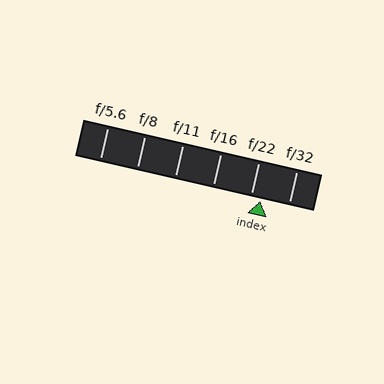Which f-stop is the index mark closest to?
The index mark is closest to f/22.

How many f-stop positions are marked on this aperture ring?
There are 6 f-stop positions marked.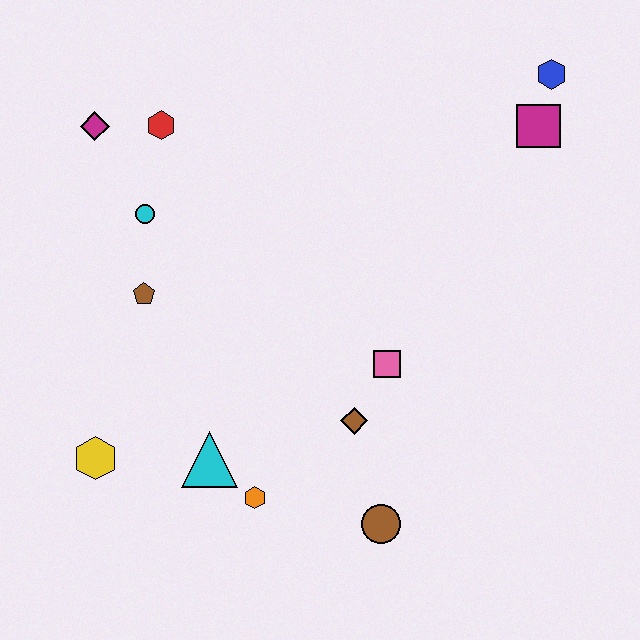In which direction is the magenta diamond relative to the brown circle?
The magenta diamond is above the brown circle.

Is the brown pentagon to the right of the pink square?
No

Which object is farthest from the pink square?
The magenta diamond is farthest from the pink square.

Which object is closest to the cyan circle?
The brown pentagon is closest to the cyan circle.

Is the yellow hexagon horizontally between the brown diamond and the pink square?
No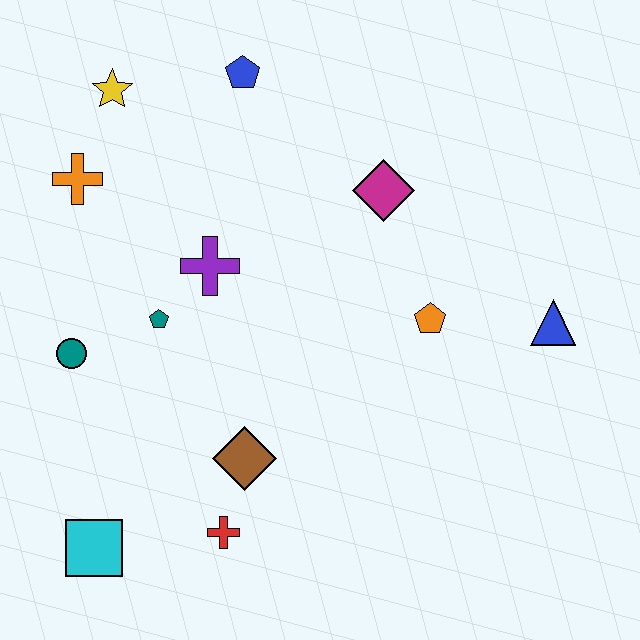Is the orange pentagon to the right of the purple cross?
Yes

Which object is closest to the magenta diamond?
The orange pentagon is closest to the magenta diamond.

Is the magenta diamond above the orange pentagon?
Yes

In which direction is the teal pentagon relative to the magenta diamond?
The teal pentagon is to the left of the magenta diamond.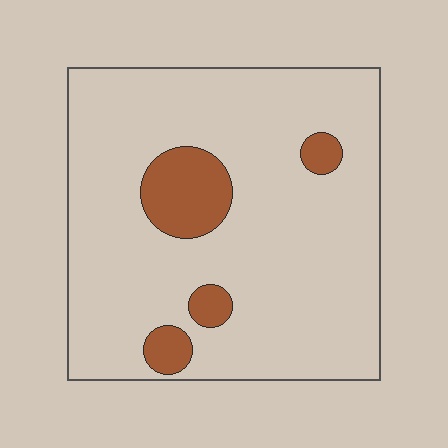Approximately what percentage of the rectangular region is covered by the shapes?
Approximately 10%.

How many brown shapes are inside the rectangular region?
4.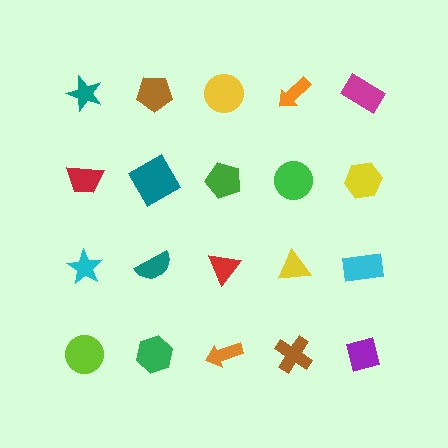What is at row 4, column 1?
A lime circle.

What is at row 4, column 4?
A brown cross.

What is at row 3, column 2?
A teal semicircle.